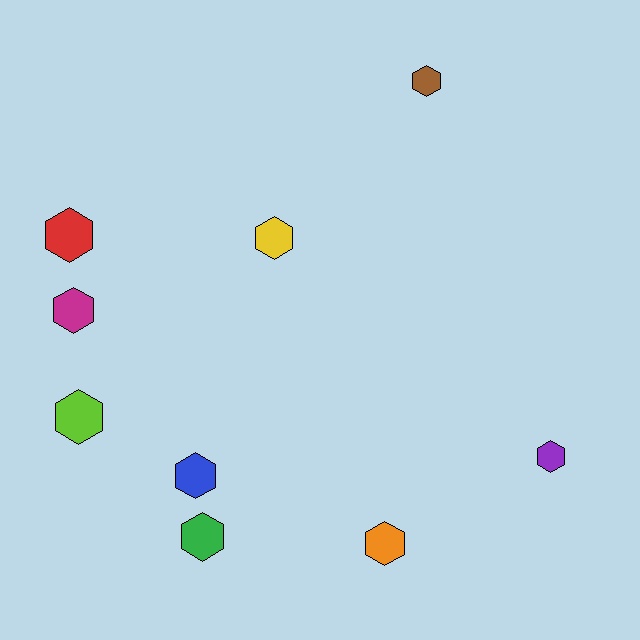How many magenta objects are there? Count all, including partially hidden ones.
There is 1 magenta object.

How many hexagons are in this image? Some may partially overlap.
There are 9 hexagons.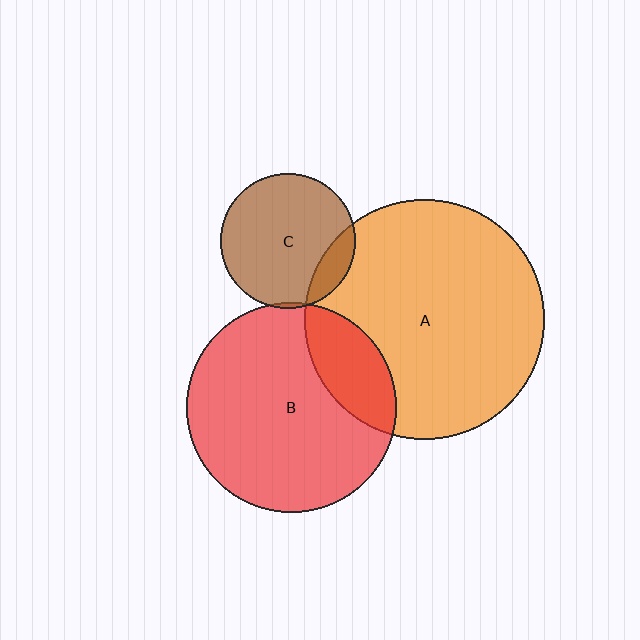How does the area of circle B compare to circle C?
Approximately 2.4 times.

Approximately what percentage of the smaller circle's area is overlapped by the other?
Approximately 20%.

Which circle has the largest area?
Circle A (orange).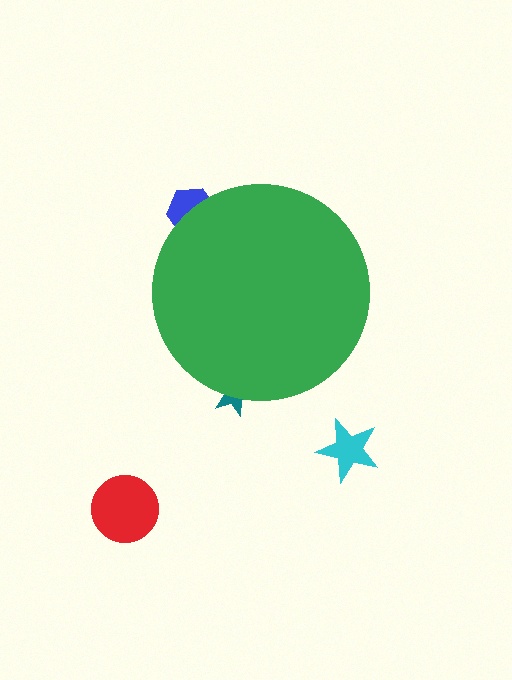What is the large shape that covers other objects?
A green circle.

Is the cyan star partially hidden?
No, the cyan star is fully visible.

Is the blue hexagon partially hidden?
Yes, the blue hexagon is partially hidden behind the green circle.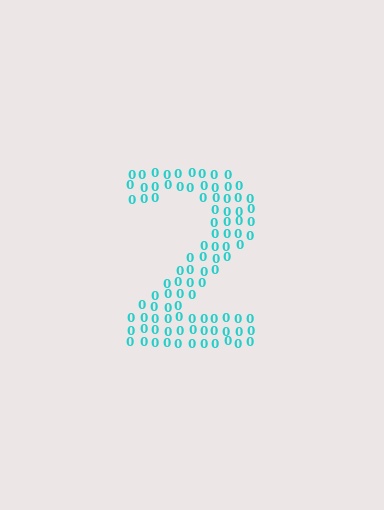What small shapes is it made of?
It is made of small digit 0's.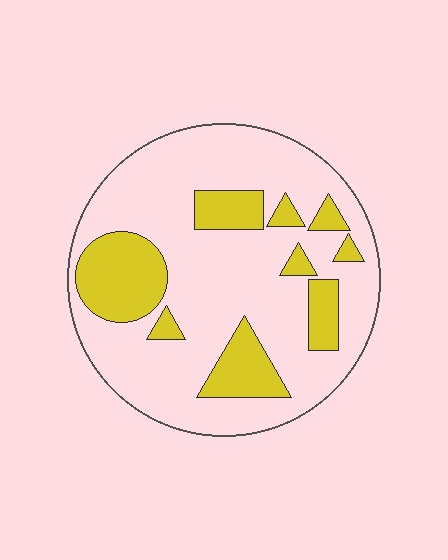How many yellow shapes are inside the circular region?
9.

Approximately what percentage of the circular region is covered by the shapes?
Approximately 25%.